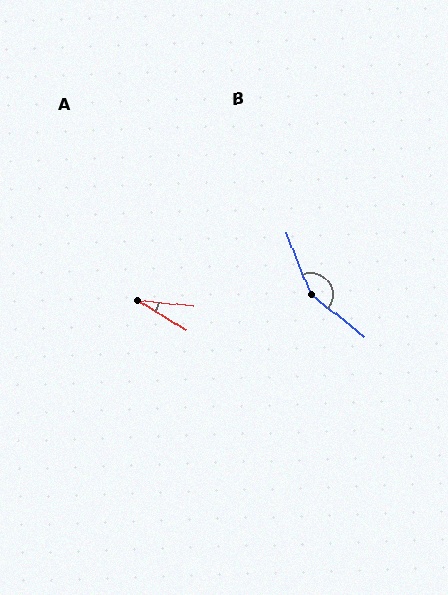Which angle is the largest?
B, at approximately 149 degrees.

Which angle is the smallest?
A, at approximately 26 degrees.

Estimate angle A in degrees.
Approximately 26 degrees.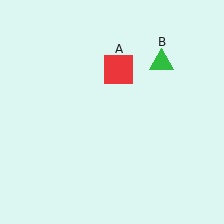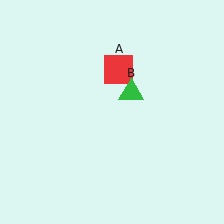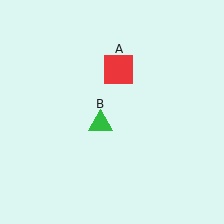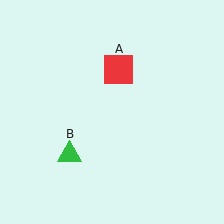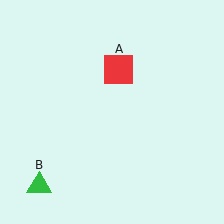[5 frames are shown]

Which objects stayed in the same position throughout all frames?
Red square (object A) remained stationary.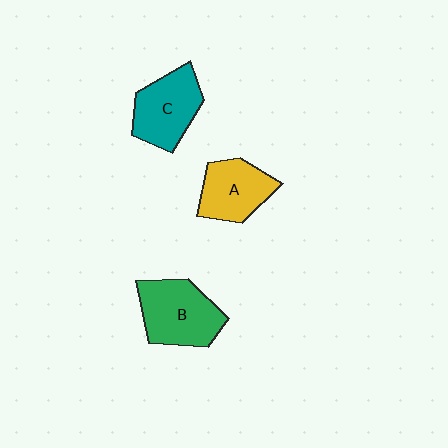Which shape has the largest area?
Shape B (green).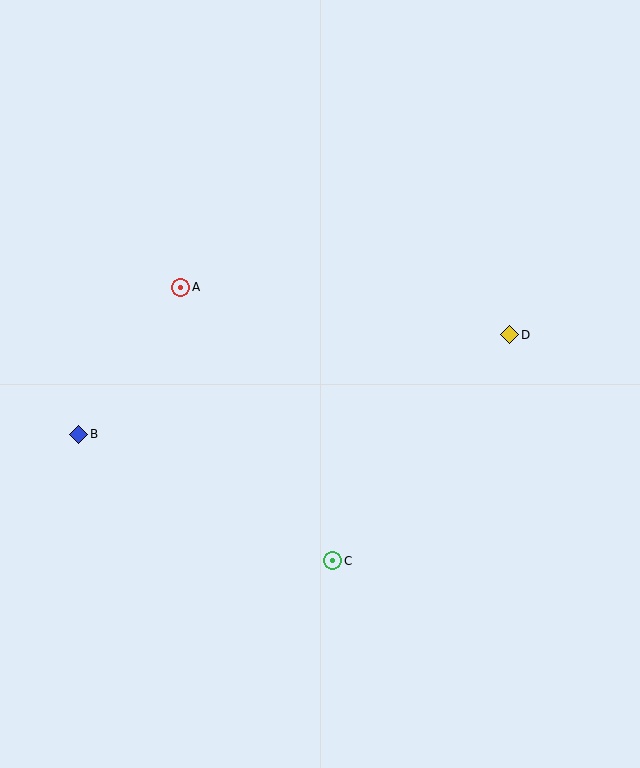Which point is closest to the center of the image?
Point A at (181, 287) is closest to the center.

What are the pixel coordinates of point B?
Point B is at (79, 434).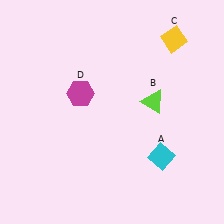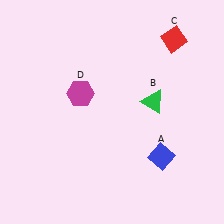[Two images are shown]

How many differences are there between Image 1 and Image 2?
There are 3 differences between the two images.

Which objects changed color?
A changed from cyan to blue. B changed from lime to green. C changed from yellow to red.